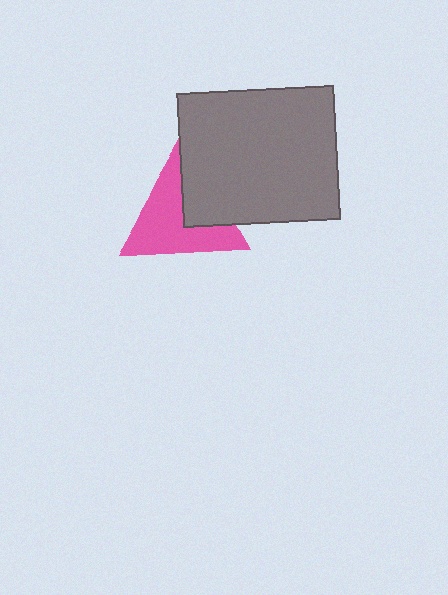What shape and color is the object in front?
The object in front is a gray rectangle.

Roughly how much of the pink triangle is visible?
Most of it is visible (roughly 70%).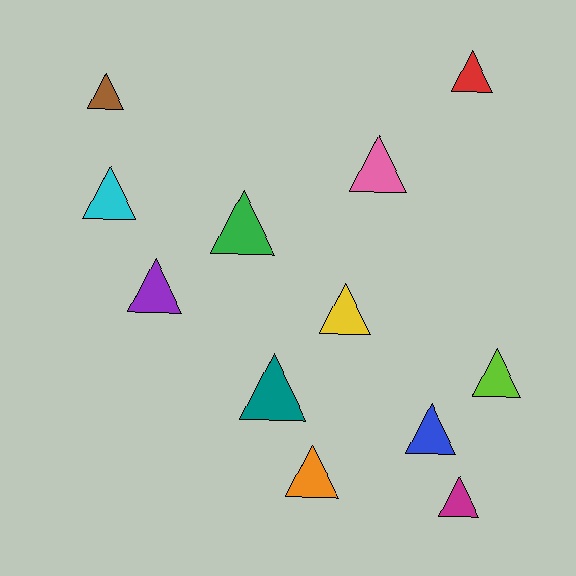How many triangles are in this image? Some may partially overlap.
There are 12 triangles.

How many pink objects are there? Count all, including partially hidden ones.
There is 1 pink object.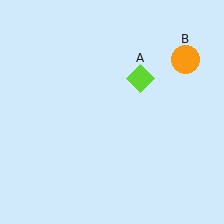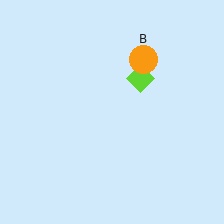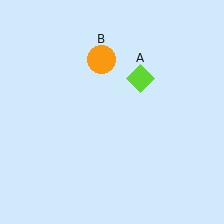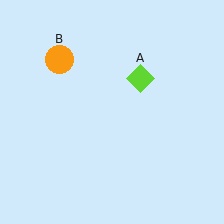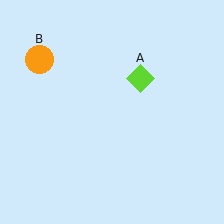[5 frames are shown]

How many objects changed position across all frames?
1 object changed position: orange circle (object B).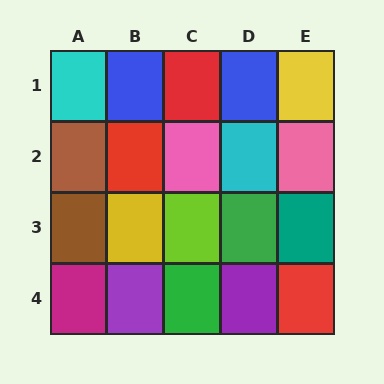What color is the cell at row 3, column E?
Teal.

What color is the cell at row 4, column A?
Magenta.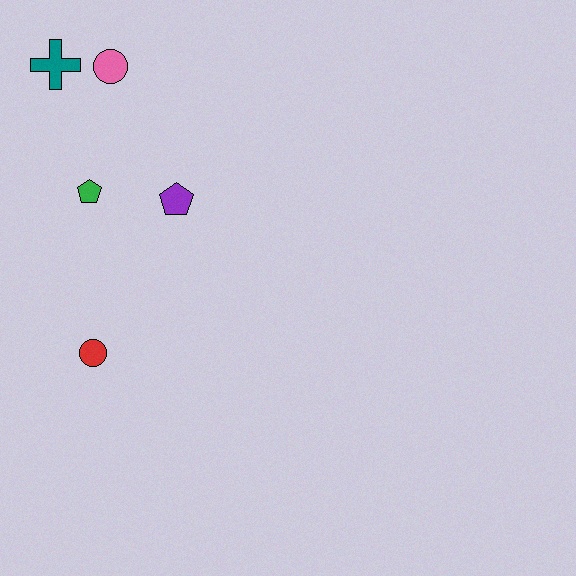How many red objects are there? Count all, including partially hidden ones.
There is 1 red object.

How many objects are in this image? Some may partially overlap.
There are 5 objects.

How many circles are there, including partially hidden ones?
There are 2 circles.